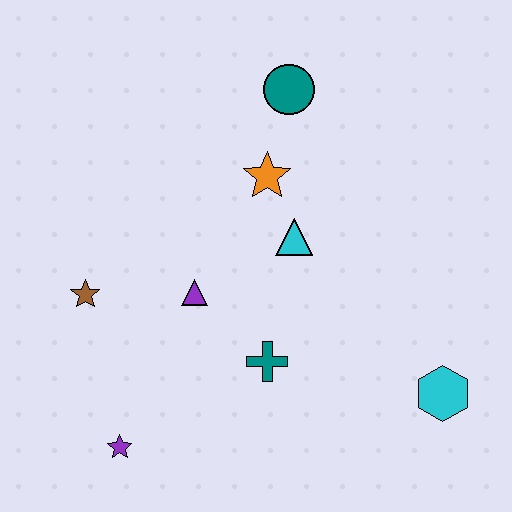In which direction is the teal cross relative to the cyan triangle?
The teal cross is below the cyan triangle.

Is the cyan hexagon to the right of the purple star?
Yes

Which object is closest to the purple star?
The brown star is closest to the purple star.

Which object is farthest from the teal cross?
The teal circle is farthest from the teal cross.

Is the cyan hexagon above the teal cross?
No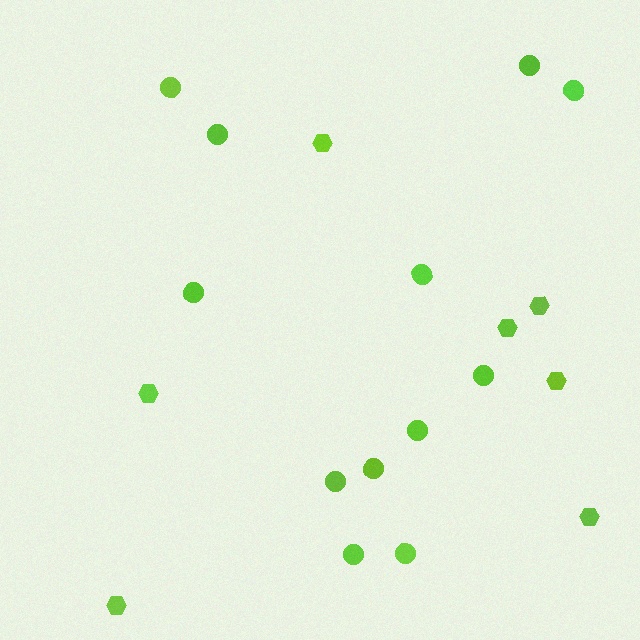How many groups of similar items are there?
There are 2 groups: one group of circles (12) and one group of hexagons (7).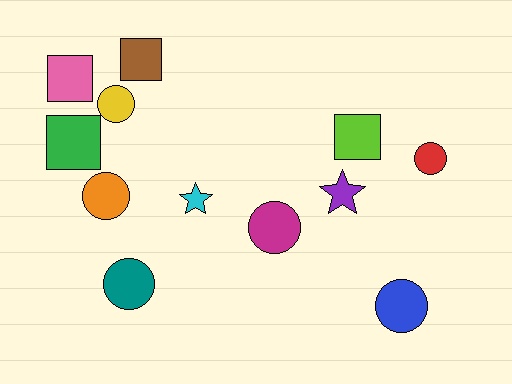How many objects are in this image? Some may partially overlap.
There are 12 objects.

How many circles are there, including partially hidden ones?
There are 6 circles.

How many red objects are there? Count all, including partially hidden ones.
There is 1 red object.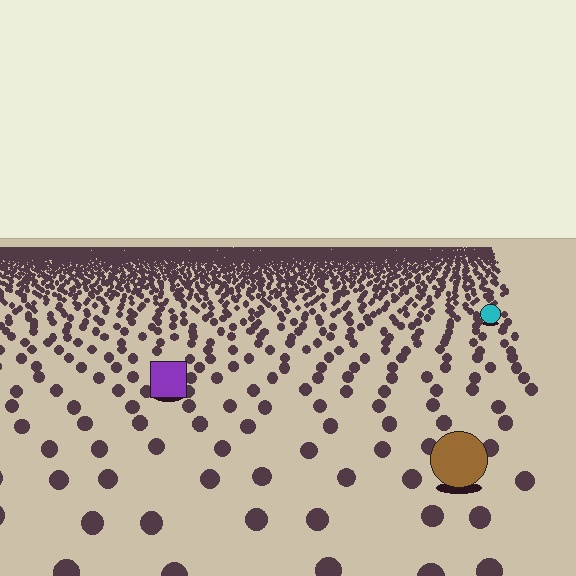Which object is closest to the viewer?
The brown circle is closest. The texture marks near it are larger and more spread out.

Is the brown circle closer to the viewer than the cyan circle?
Yes. The brown circle is closer — you can tell from the texture gradient: the ground texture is coarser near it.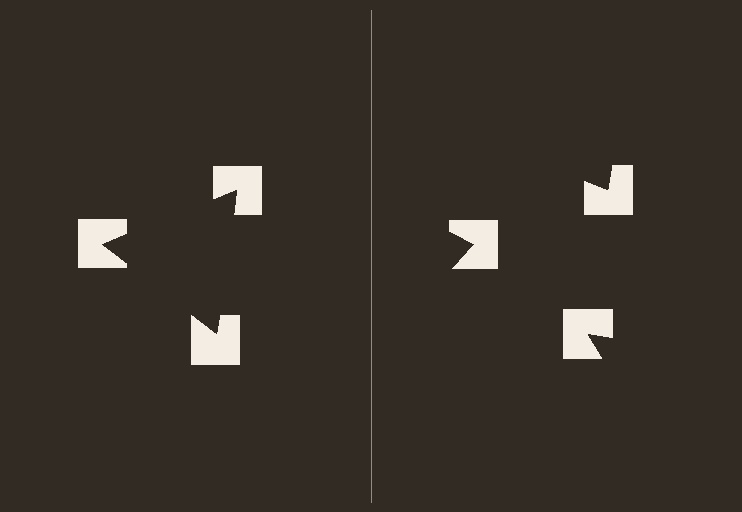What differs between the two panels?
The notched squares are positioned identically on both sides; only the wedge orientations differ. On the left they align to a triangle; on the right they are misaligned.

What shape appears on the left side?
An illusory triangle.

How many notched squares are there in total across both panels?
6 — 3 on each side.